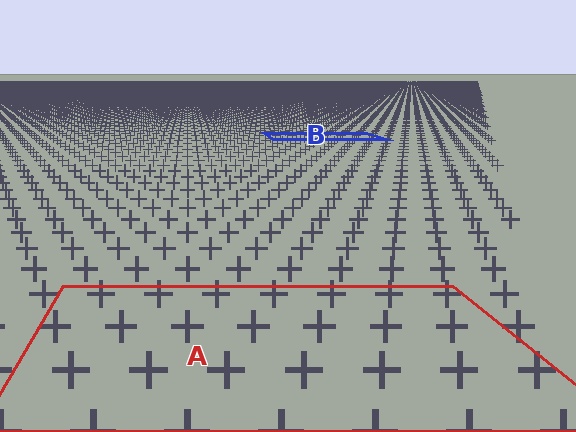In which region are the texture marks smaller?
The texture marks are smaller in region B, because it is farther away.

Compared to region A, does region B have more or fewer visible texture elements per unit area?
Region B has more texture elements per unit area — they are packed more densely because it is farther away.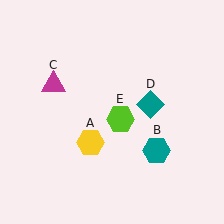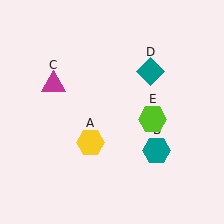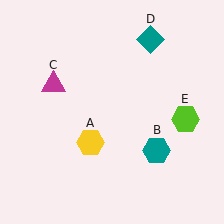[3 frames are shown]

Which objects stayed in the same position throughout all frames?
Yellow hexagon (object A) and teal hexagon (object B) and magenta triangle (object C) remained stationary.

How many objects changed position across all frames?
2 objects changed position: teal diamond (object D), lime hexagon (object E).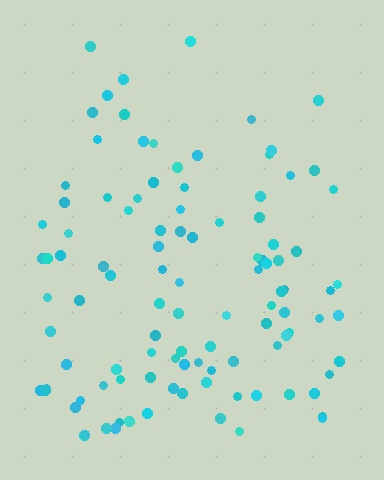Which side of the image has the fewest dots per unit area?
The top.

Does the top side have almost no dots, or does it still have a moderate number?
Still a moderate number, just noticeably fewer than the bottom.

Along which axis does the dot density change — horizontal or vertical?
Vertical.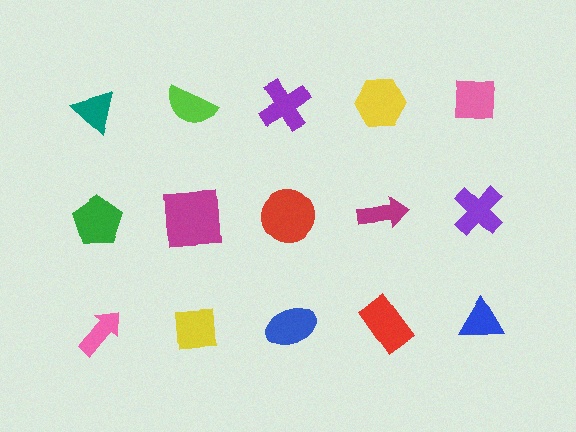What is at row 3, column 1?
A pink arrow.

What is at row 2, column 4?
A magenta arrow.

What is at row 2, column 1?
A green pentagon.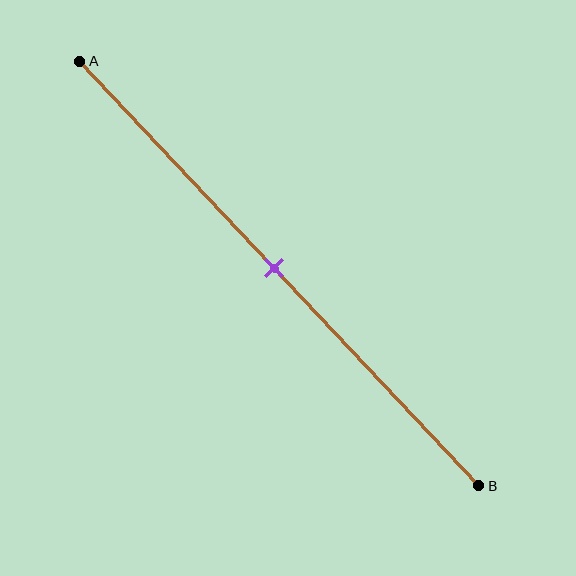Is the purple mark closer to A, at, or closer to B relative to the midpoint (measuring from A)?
The purple mark is approximately at the midpoint of segment AB.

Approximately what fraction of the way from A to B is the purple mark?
The purple mark is approximately 50% of the way from A to B.